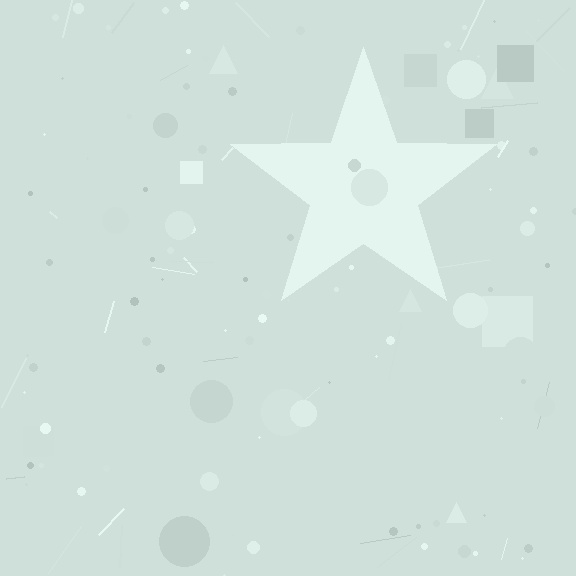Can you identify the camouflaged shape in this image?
The camouflaged shape is a star.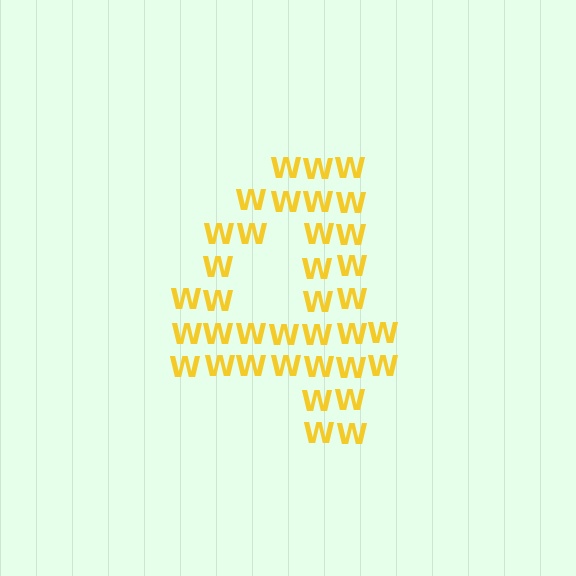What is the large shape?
The large shape is the digit 4.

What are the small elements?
The small elements are letter W's.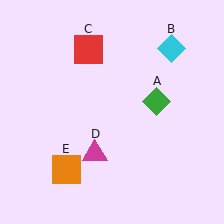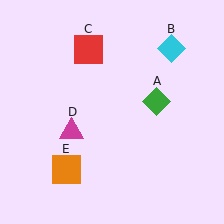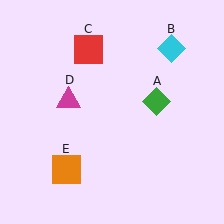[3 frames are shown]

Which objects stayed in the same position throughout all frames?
Green diamond (object A) and cyan diamond (object B) and red square (object C) and orange square (object E) remained stationary.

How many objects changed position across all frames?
1 object changed position: magenta triangle (object D).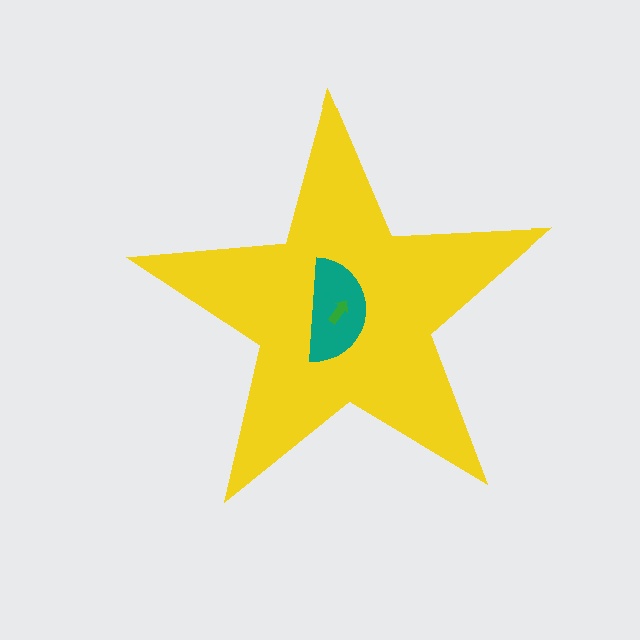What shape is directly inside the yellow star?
The teal semicircle.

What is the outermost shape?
The yellow star.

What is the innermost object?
The green arrow.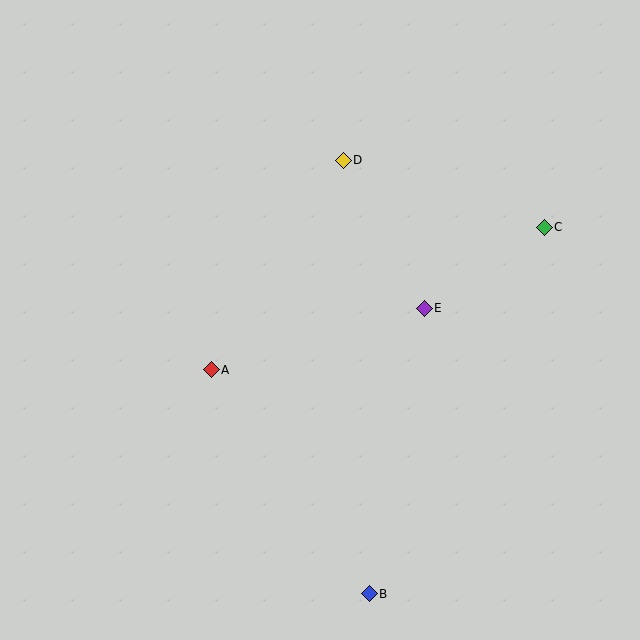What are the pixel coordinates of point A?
Point A is at (212, 370).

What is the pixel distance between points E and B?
The distance between E and B is 291 pixels.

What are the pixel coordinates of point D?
Point D is at (343, 160).